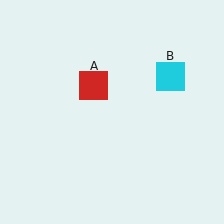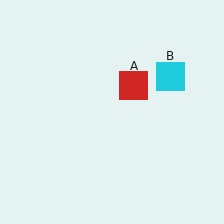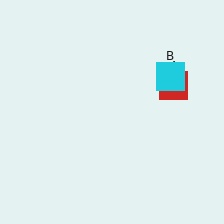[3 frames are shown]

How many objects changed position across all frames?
1 object changed position: red square (object A).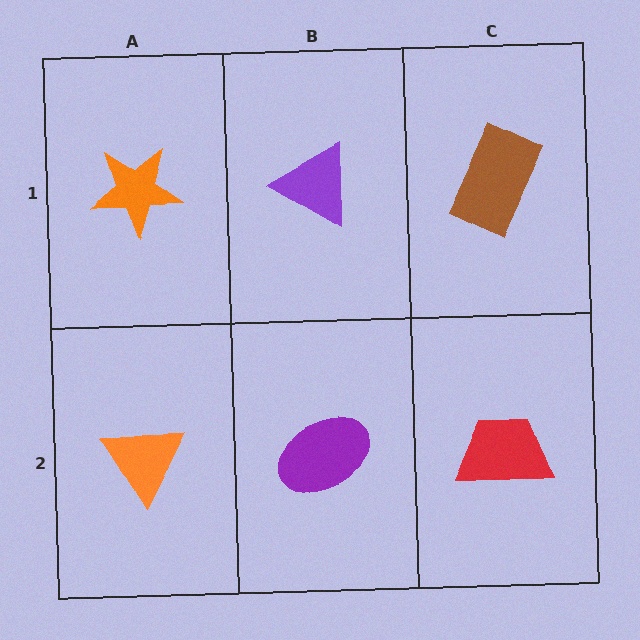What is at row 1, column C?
A brown rectangle.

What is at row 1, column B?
A purple triangle.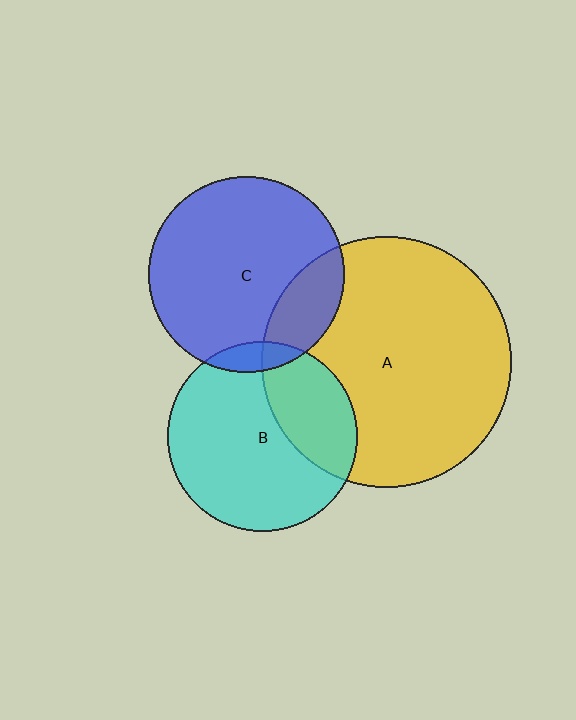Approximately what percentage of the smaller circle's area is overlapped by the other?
Approximately 20%.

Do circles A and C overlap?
Yes.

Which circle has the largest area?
Circle A (yellow).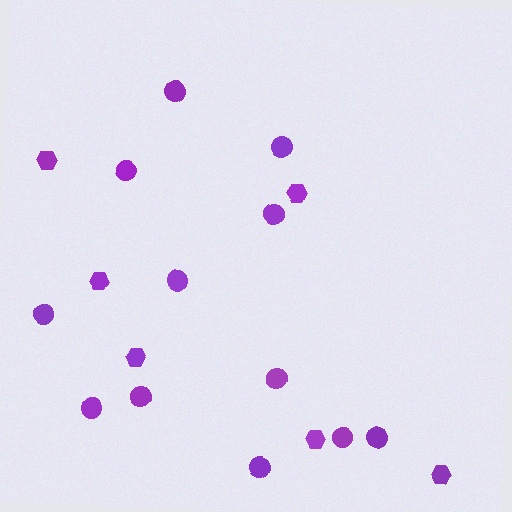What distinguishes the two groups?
There are 2 groups: one group of circles (12) and one group of hexagons (6).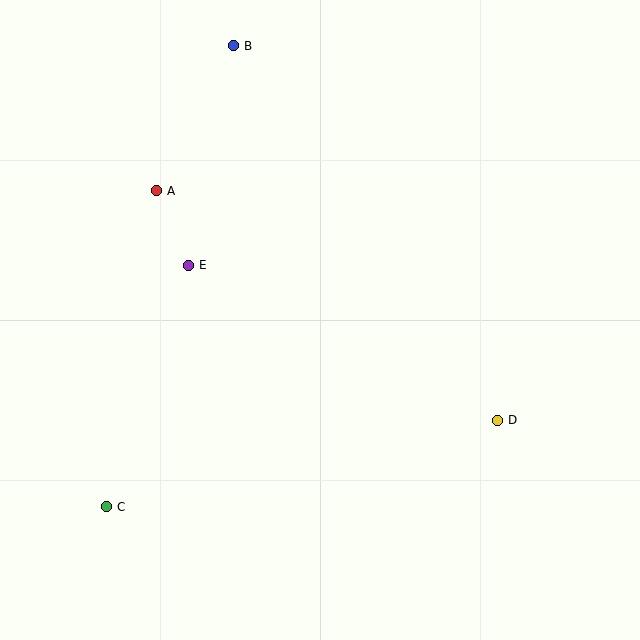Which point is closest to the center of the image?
Point E at (189, 265) is closest to the center.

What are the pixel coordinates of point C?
Point C is at (107, 507).